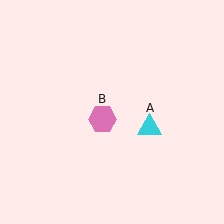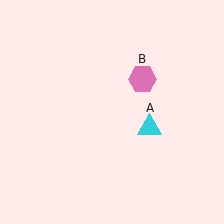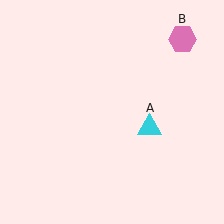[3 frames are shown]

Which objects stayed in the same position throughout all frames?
Cyan triangle (object A) remained stationary.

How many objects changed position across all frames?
1 object changed position: pink hexagon (object B).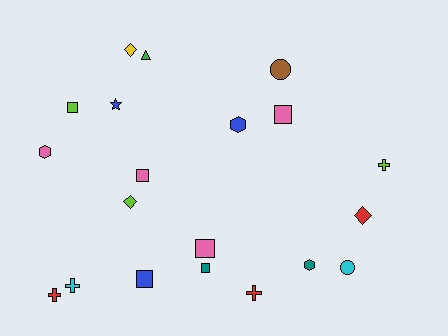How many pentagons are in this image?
There are no pentagons.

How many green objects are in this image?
There is 1 green object.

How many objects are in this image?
There are 20 objects.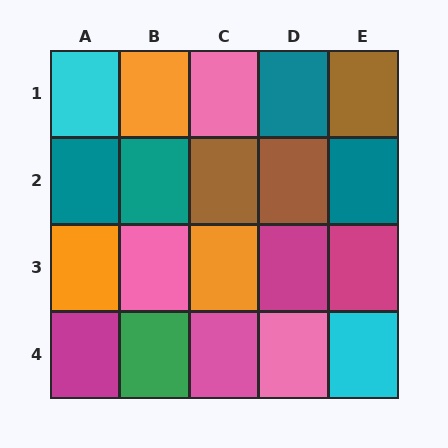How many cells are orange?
3 cells are orange.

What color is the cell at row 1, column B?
Orange.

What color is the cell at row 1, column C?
Pink.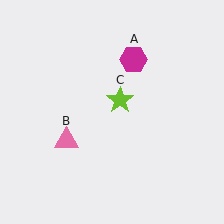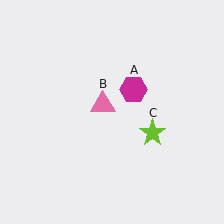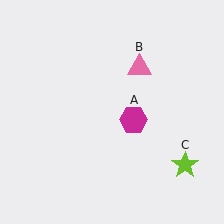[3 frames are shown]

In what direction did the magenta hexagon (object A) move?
The magenta hexagon (object A) moved down.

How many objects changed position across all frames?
3 objects changed position: magenta hexagon (object A), pink triangle (object B), lime star (object C).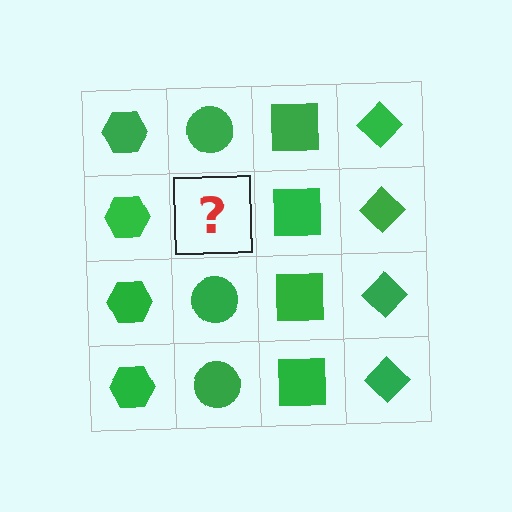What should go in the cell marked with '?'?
The missing cell should contain a green circle.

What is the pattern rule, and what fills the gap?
The rule is that each column has a consistent shape. The gap should be filled with a green circle.